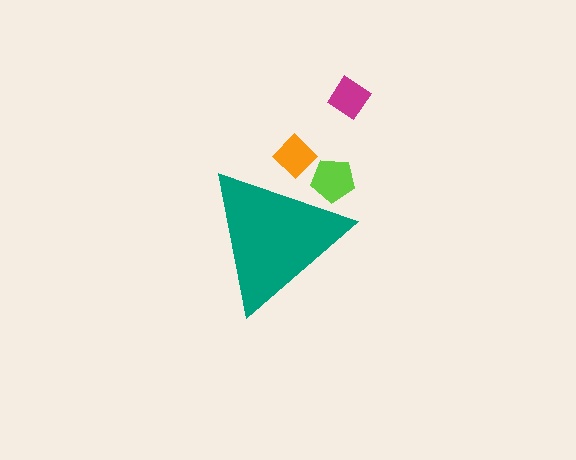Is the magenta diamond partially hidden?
No, the magenta diamond is fully visible.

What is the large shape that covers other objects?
A teal triangle.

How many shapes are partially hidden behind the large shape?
2 shapes are partially hidden.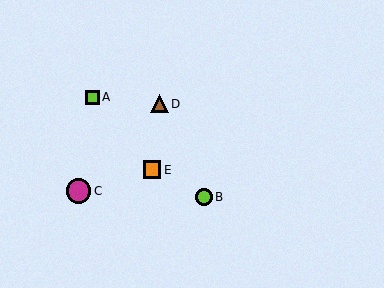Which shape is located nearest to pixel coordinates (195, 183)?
The lime circle (labeled B) at (204, 197) is nearest to that location.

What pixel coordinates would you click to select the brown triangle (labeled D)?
Click at (159, 104) to select the brown triangle D.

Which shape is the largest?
The magenta circle (labeled C) is the largest.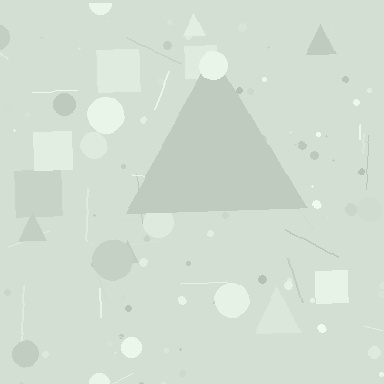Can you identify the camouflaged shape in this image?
The camouflaged shape is a triangle.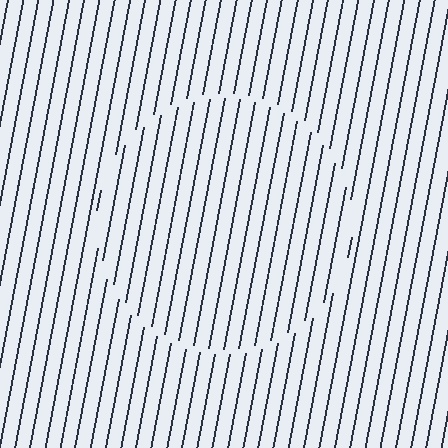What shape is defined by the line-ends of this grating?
An illusory circle. The interior of the shape contains the same grating, shifted by half a period — the contour is defined by the phase discontinuity where line-ends from the inner and outer gratings abut.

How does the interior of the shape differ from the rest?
The interior of the shape contains the same grating, shifted by half a period — the contour is defined by the phase discontinuity where line-ends from the inner and outer gratings abut.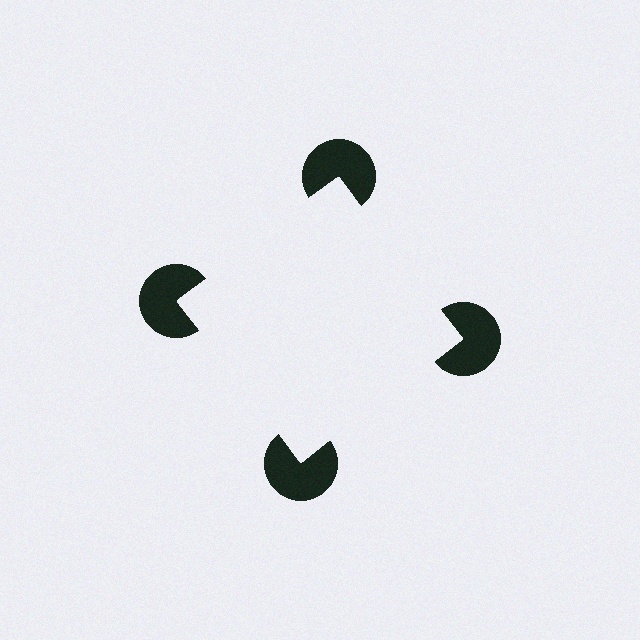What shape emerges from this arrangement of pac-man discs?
An illusory square — its edges are inferred from the aligned wedge cuts in the pac-man discs, not physically drawn.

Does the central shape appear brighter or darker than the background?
It typically appears slightly brighter than the background, even though no actual brightness change is drawn.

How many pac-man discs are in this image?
There are 4 — one at each vertex of the illusory square.